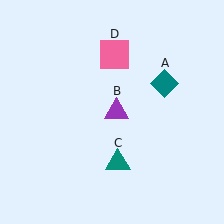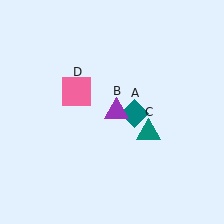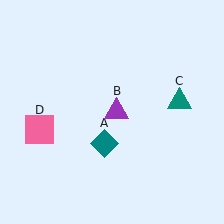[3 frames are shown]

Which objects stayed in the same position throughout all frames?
Purple triangle (object B) remained stationary.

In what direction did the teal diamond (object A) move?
The teal diamond (object A) moved down and to the left.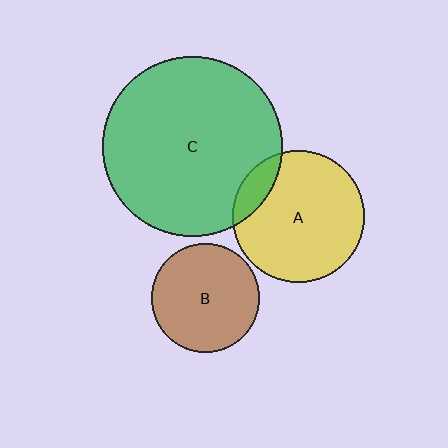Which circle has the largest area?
Circle C (green).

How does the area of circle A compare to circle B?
Approximately 1.5 times.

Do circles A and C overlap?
Yes.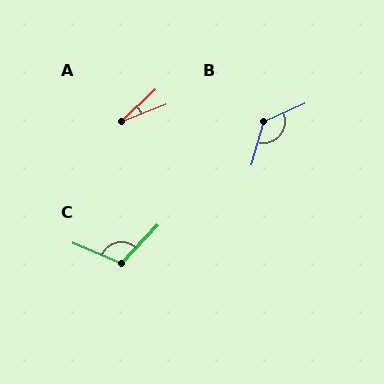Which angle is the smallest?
A, at approximately 23 degrees.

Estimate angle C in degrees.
Approximately 111 degrees.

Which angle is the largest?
B, at approximately 130 degrees.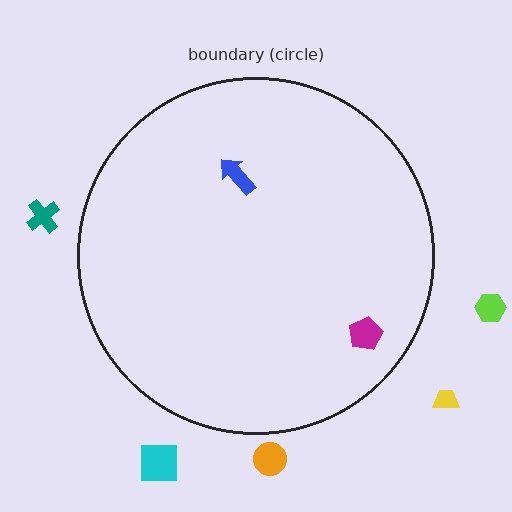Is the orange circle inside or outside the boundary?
Outside.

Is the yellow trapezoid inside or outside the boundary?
Outside.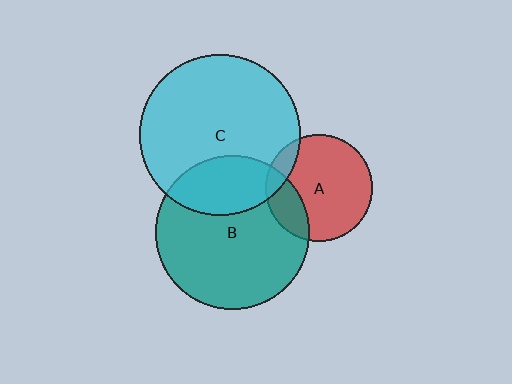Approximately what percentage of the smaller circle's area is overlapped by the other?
Approximately 20%.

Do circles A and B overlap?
Yes.